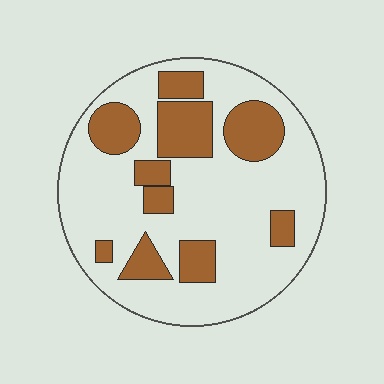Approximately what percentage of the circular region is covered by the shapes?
Approximately 30%.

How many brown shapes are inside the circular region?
10.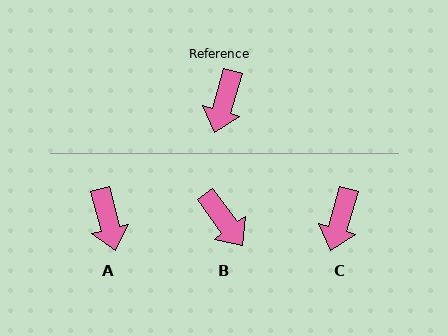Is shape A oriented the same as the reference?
No, it is off by about 31 degrees.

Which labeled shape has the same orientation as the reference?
C.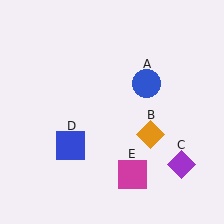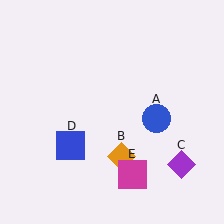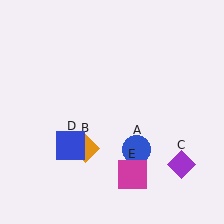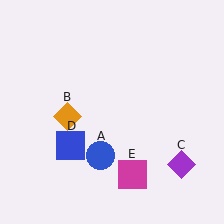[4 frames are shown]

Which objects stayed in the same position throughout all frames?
Purple diamond (object C) and blue square (object D) and magenta square (object E) remained stationary.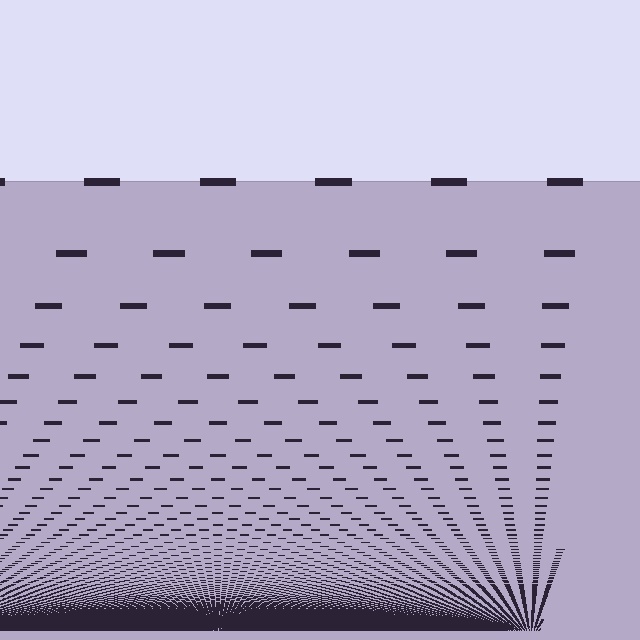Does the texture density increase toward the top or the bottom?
Density increases toward the bottom.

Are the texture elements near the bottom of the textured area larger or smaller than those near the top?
Smaller. The gradient is inverted — elements near the bottom are smaller and denser.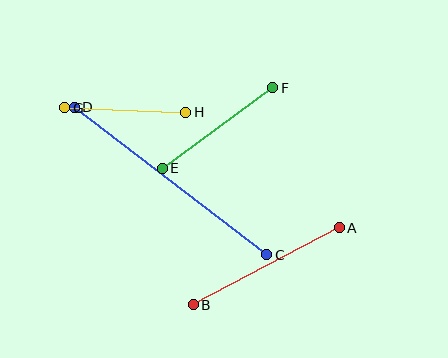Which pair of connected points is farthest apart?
Points C and D are farthest apart.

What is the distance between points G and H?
The distance is approximately 121 pixels.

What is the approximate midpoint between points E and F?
The midpoint is at approximately (217, 128) pixels.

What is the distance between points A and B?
The distance is approximately 165 pixels.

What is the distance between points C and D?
The distance is approximately 242 pixels.